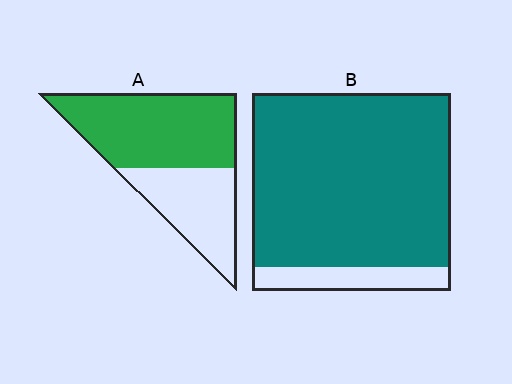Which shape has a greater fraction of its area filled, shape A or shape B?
Shape B.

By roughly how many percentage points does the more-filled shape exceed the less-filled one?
By roughly 25 percentage points (B over A).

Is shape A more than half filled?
Yes.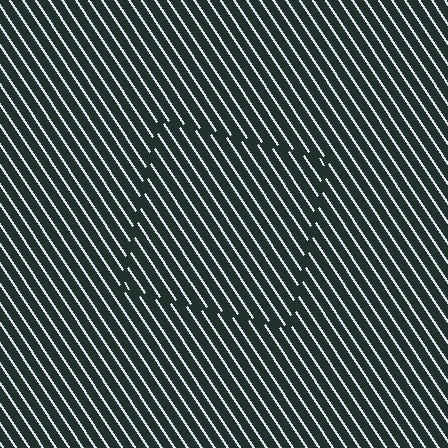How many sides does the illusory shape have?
4 sides — the line-ends trace a square.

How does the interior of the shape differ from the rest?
The interior of the shape contains the same grating, shifted by half a period — the contour is defined by the phase discontinuity where line-ends from the inner and outer gratings abut.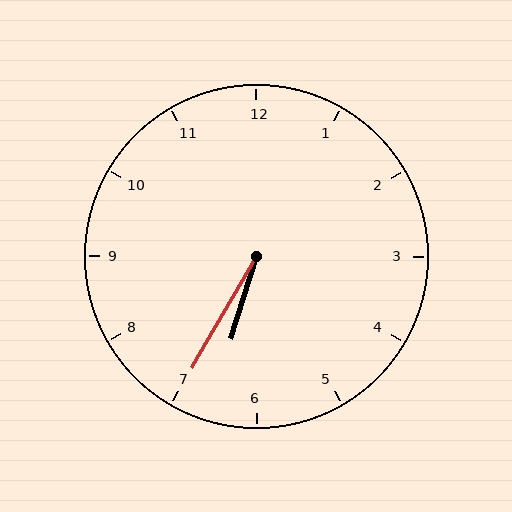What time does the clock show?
6:35.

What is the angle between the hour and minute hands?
Approximately 12 degrees.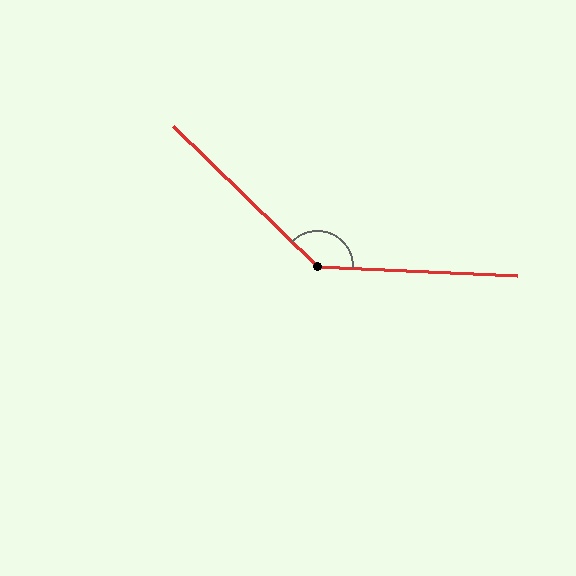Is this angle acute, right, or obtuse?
It is obtuse.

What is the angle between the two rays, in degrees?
Approximately 138 degrees.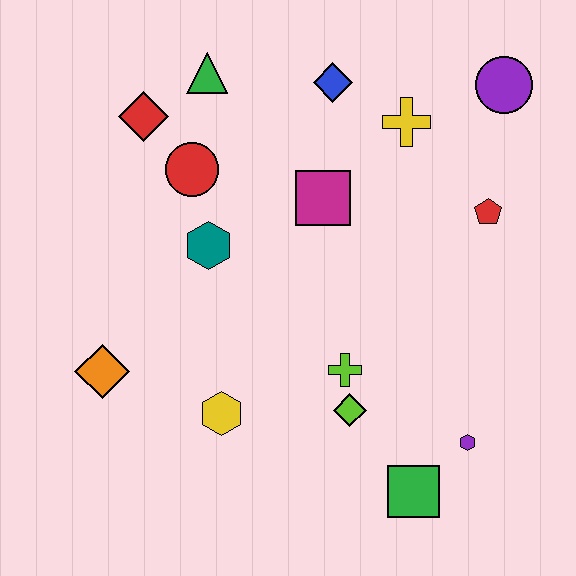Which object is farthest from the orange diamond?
The purple circle is farthest from the orange diamond.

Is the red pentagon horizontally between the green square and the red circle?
No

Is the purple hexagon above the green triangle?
No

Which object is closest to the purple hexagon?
The green square is closest to the purple hexagon.